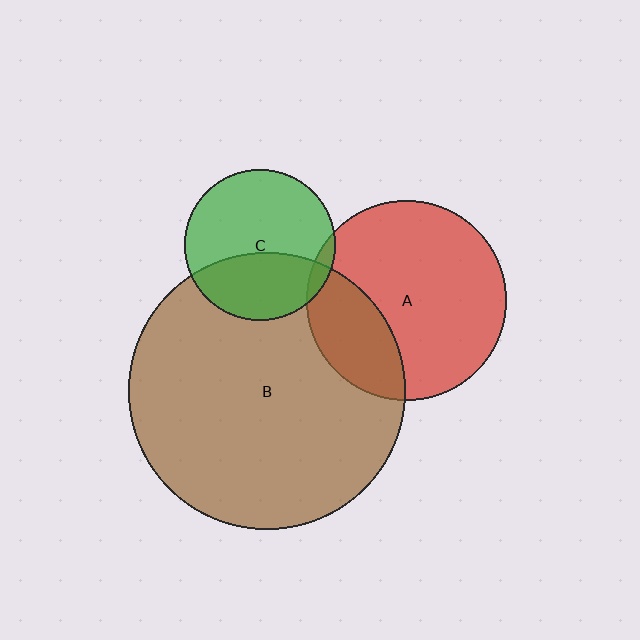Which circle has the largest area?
Circle B (brown).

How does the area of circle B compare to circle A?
Approximately 1.9 times.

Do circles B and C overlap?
Yes.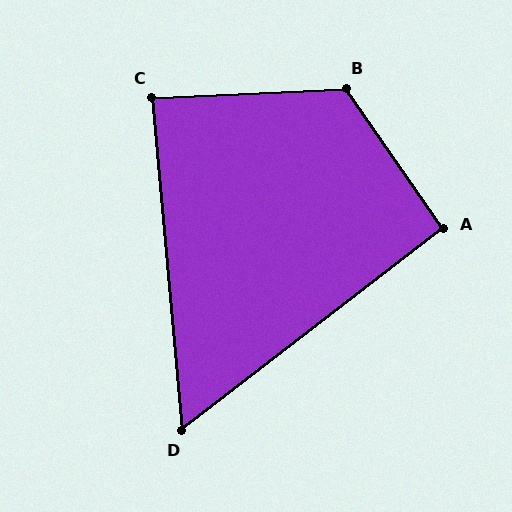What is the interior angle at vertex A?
Approximately 93 degrees (approximately right).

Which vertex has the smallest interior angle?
D, at approximately 57 degrees.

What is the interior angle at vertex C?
Approximately 87 degrees (approximately right).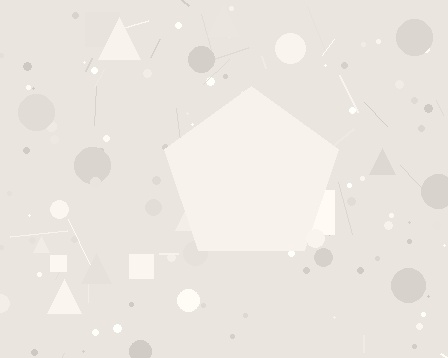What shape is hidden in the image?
A pentagon is hidden in the image.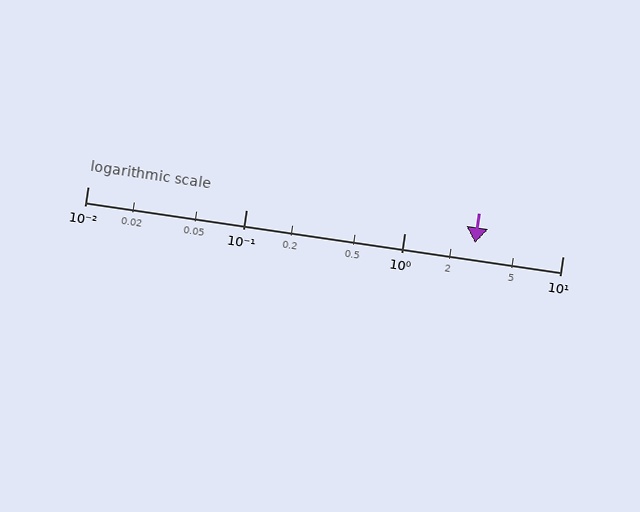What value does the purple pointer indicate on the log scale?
The pointer indicates approximately 2.8.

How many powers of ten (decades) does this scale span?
The scale spans 3 decades, from 0.01 to 10.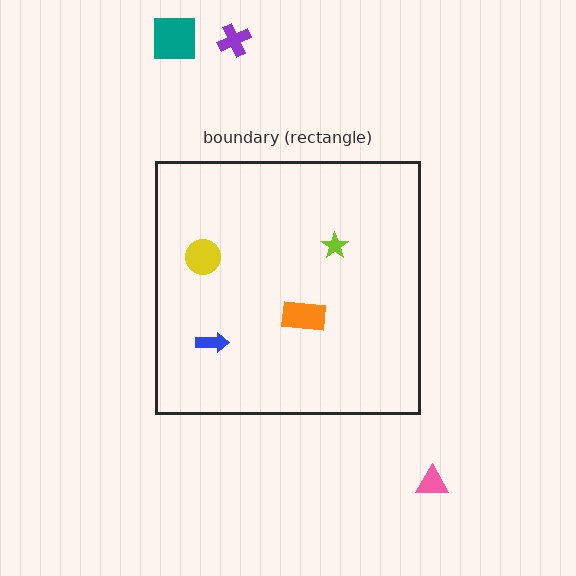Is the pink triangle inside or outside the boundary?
Outside.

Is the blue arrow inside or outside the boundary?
Inside.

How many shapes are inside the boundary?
4 inside, 3 outside.